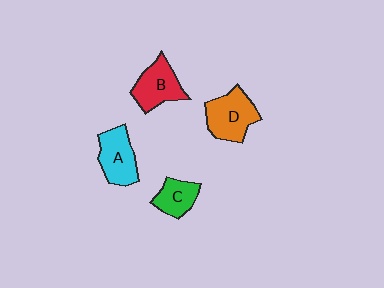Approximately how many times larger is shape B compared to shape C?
Approximately 1.4 times.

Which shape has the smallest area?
Shape C (green).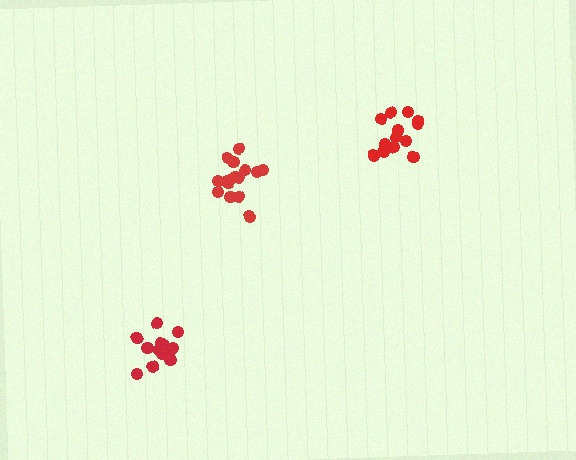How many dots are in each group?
Group 1: 13 dots, Group 2: 13 dots, Group 3: 16 dots (42 total).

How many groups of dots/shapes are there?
There are 3 groups.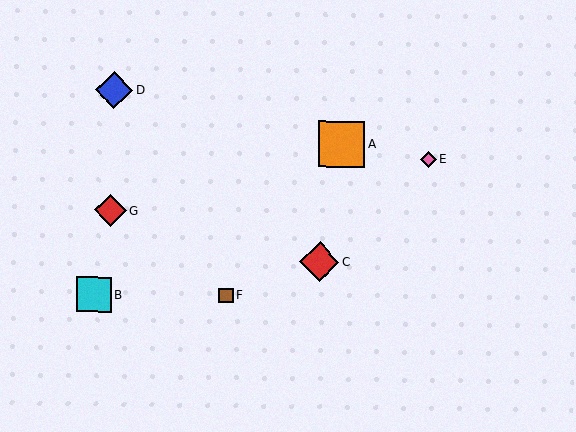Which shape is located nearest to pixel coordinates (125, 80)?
The blue diamond (labeled D) at (114, 90) is nearest to that location.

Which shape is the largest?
The orange square (labeled A) is the largest.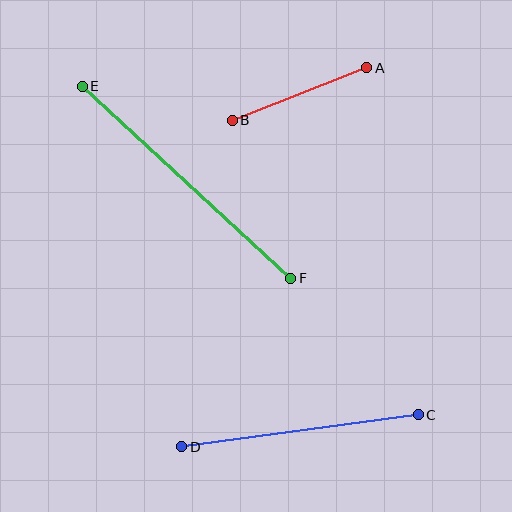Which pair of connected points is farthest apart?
Points E and F are farthest apart.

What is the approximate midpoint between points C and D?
The midpoint is at approximately (300, 431) pixels.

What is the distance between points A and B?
The distance is approximately 145 pixels.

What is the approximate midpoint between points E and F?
The midpoint is at approximately (186, 182) pixels.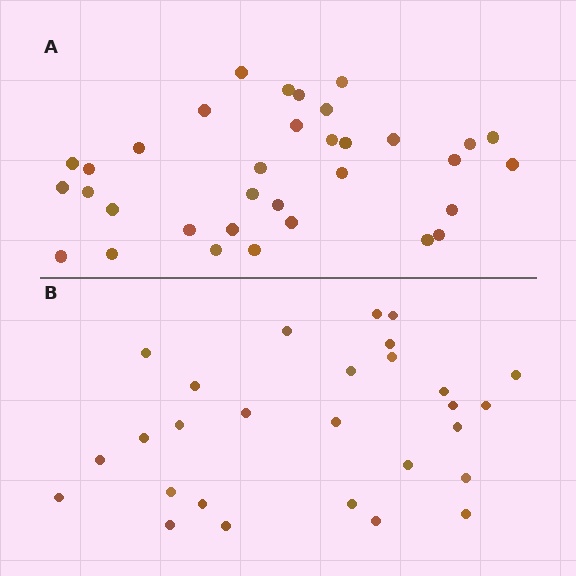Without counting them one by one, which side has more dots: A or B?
Region A (the top region) has more dots.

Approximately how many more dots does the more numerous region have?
Region A has about 6 more dots than region B.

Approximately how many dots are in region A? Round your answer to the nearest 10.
About 30 dots. (The exact count is 34, which rounds to 30.)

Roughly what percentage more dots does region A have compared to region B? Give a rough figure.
About 20% more.